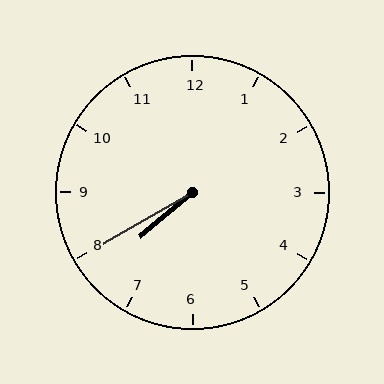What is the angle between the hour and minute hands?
Approximately 10 degrees.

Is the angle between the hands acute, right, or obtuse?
It is acute.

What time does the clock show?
7:40.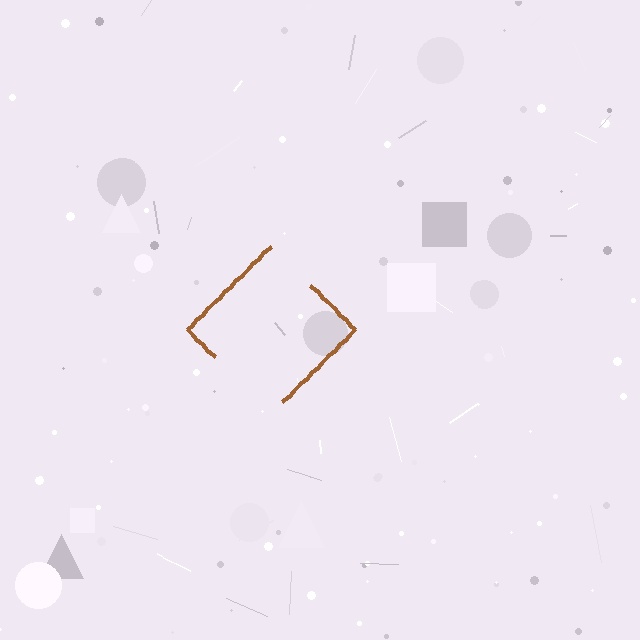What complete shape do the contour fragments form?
The contour fragments form a diamond.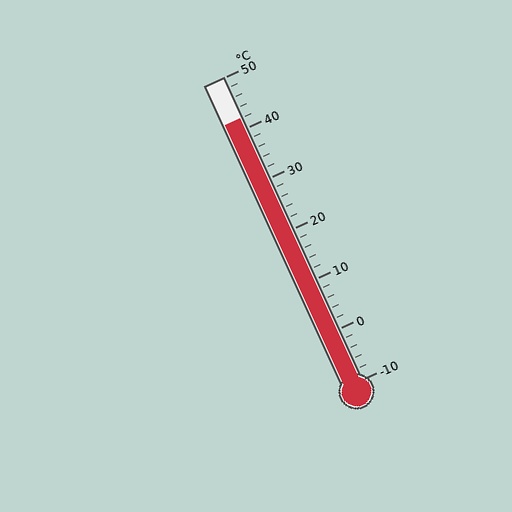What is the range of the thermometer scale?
The thermometer scale ranges from -10°C to 50°C.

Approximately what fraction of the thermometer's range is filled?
The thermometer is filled to approximately 85% of its range.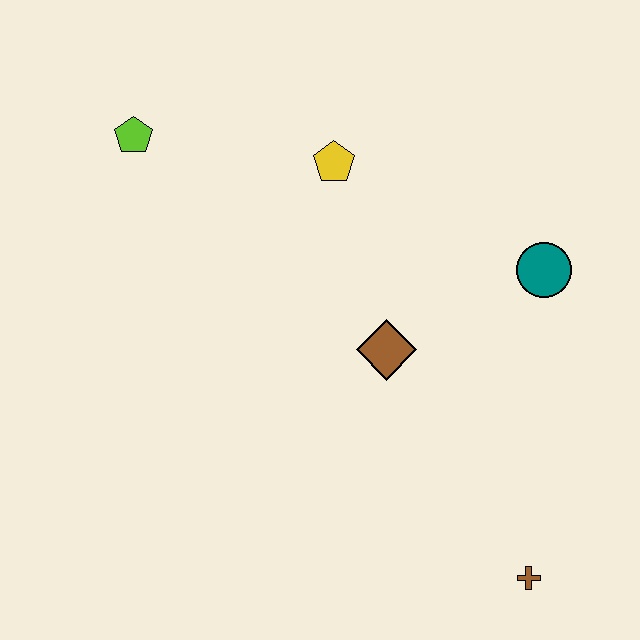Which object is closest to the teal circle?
The brown diamond is closest to the teal circle.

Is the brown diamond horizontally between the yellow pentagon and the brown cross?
Yes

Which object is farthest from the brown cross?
The lime pentagon is farthest from the brown cross.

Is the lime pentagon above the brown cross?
Yes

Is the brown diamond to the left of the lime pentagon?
No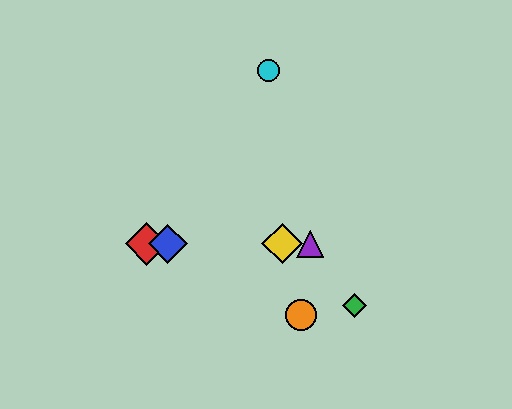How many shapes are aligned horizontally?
4 shapes (the red diamond, the blue diamond, the yellow diamond, the purple triangle) are aligned horizontally.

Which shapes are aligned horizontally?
The red diamond, the blue diamond, the yellow diamond, the purple triangle are aligned horizontally.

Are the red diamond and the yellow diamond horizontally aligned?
Yes, both are at y≈244.